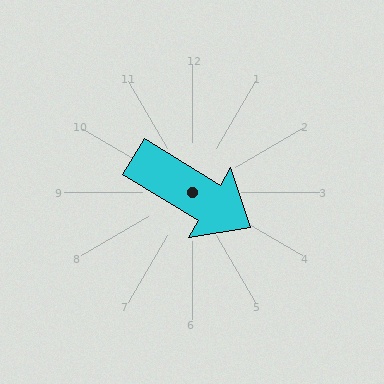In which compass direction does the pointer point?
Southeast.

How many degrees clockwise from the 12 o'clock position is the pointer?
Approximately 121 degrees.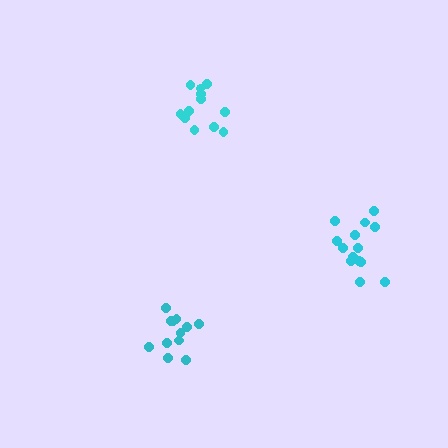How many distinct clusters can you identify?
There are 3 distinct clusters.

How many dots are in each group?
Group 1: 14 dots, Group 2: 12 dots, Group 3: 12 dots (38 total).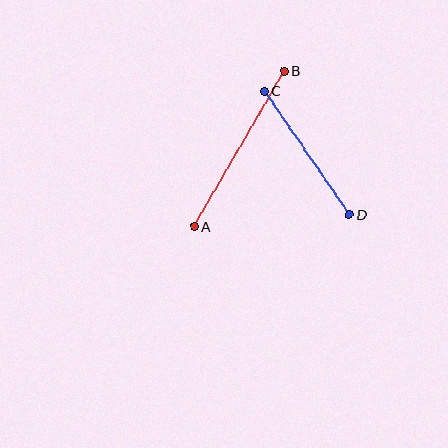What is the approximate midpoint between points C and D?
The midpoint is at approximately (307, 153) pixels.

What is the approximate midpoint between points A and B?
The midpoint is at approximately (239, 149) pixels.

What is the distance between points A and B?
The distance is approximately 180 pixels.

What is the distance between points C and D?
The distance is approximately 150 pixels.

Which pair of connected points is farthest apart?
Points A and B are farthest apart.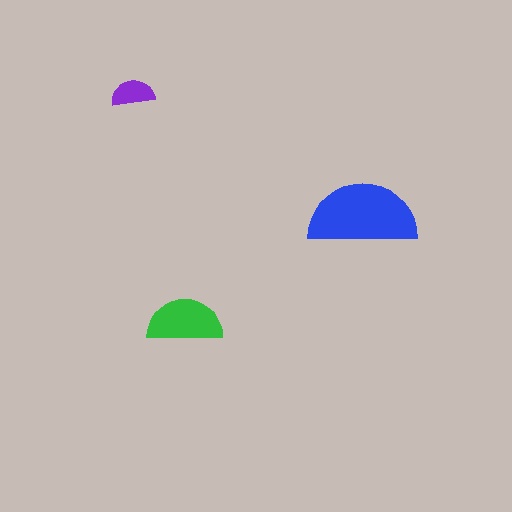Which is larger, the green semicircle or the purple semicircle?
The green one.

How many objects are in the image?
There are 3 objects in the image.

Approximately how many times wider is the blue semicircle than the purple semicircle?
About 2.5 times wider.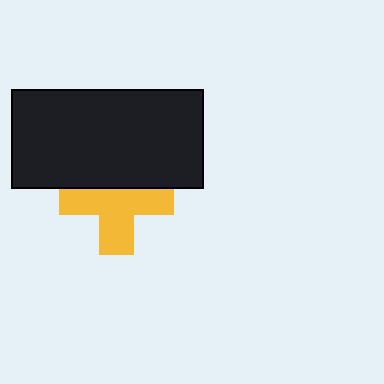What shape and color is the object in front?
The object in front is a black rectangle.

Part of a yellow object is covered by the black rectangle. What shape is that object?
It is a cross.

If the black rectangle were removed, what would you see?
You would see the complete yellow cross.